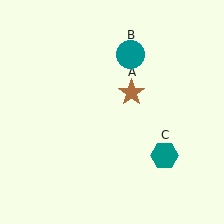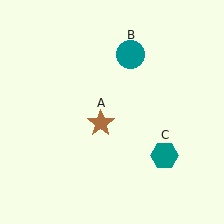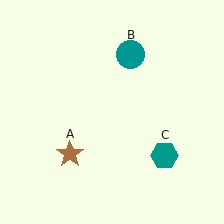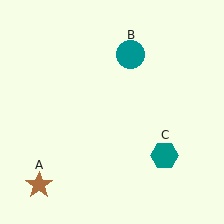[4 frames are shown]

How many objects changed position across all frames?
1 object changed position: brown star (object A).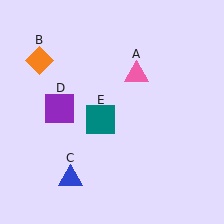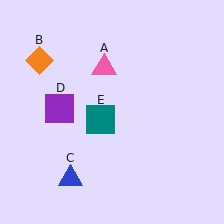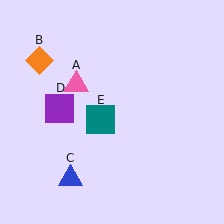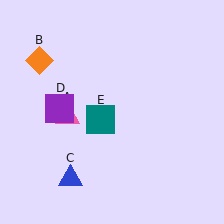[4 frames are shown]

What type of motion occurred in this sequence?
The pink triangle (object A) rotated counterclockwise around the center of the scene.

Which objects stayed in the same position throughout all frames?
Orange diamond (object B) and blue triangle (object C) and purple square (object D) and teal square (object E) remained stationary.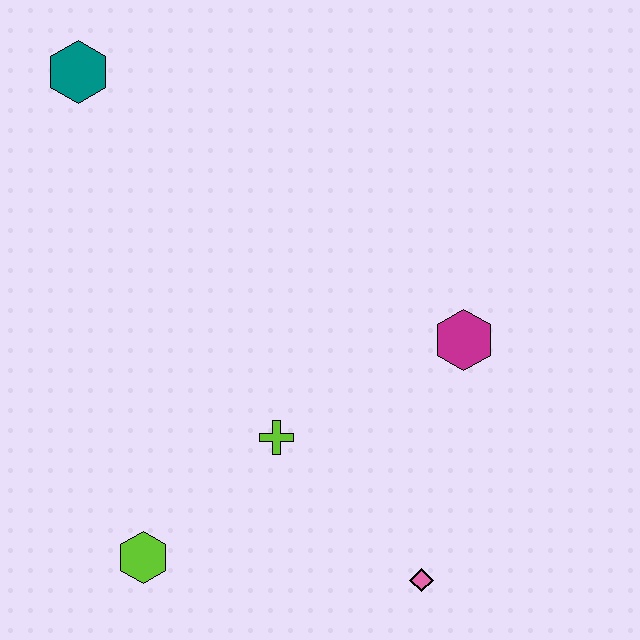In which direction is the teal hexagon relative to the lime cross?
The teal hexagon is above the lime cross.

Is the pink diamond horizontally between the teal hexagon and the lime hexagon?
No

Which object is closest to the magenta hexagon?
The lime cross is closest to the magenta hexagon.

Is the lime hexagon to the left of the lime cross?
Yes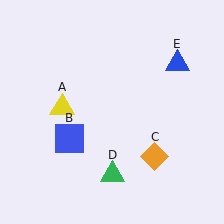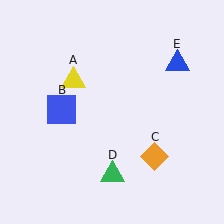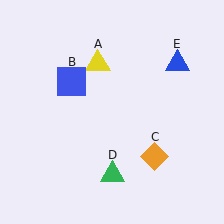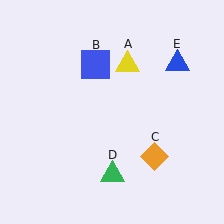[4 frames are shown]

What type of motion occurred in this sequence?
The yellow triangle (object A), blue square (object B) rotated clockwise around the center of the scene.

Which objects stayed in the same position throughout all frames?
Orange diamond (object C) and green triangle (object D) and blue triangle (object E) remained stationary.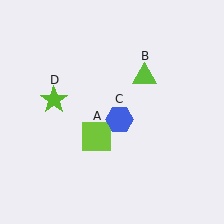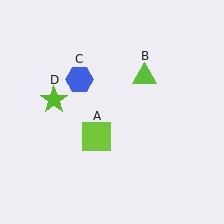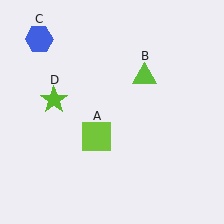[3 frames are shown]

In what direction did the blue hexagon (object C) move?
The blue hexagon (object C) moved up and to the left.